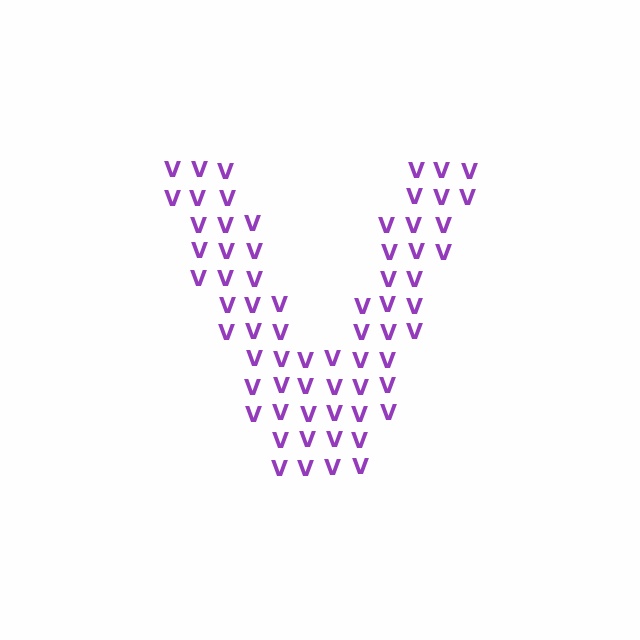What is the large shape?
The large shape is the letter V.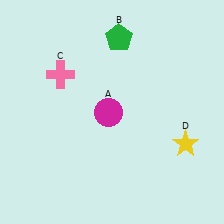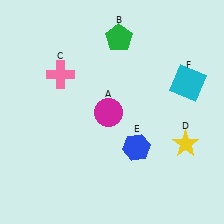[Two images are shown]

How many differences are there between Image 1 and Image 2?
There are 2 differences between the two images.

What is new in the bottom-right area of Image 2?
A blue hexagon (E) was added in the bottom-right area of Image 2.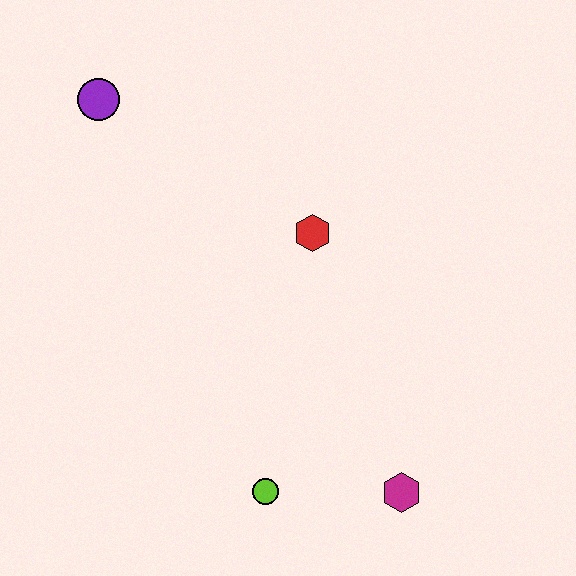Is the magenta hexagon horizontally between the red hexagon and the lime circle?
No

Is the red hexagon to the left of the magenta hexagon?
Yes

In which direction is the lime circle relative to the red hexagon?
The lime circle is below the red hexagon.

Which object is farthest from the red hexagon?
The magenta hexagon is farthest from the red hexagon.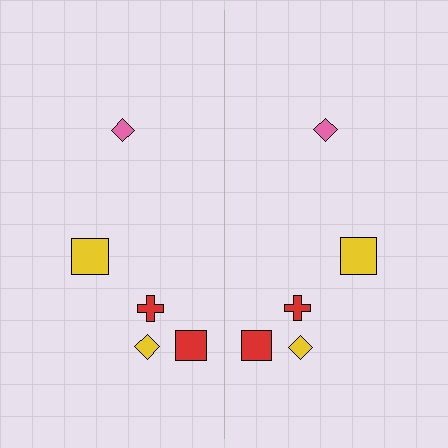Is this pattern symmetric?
Yes, this pattern has bilateral (reflection) symmetry.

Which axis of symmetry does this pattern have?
The pattern has a vertical axis of symmetry running through the center of the image.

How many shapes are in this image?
There are 10 shapes in this image.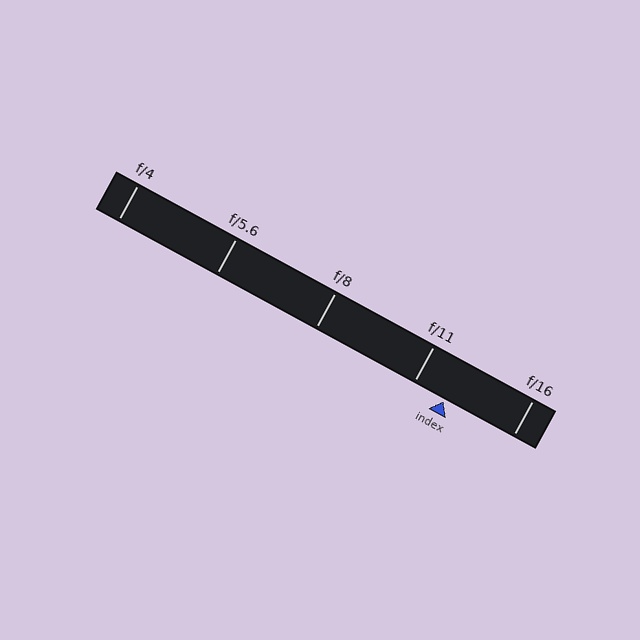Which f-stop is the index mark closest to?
The index mark is closest to f/11.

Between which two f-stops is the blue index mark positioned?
The index mark is between f/11 and f/16.